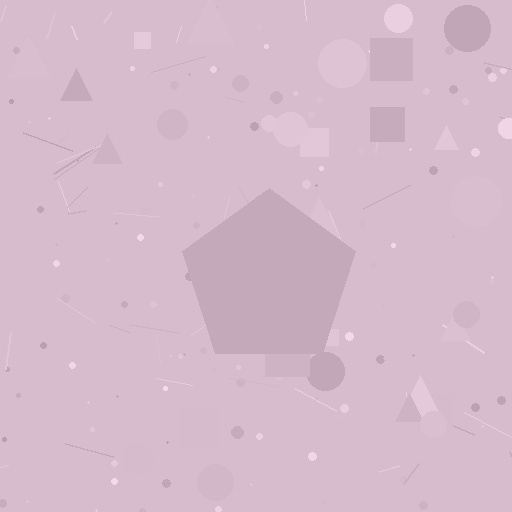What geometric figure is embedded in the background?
A pentagon is embedded in the background.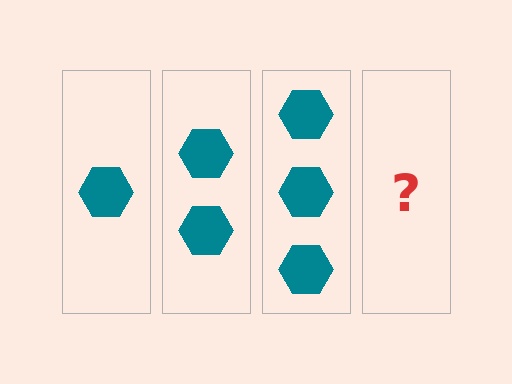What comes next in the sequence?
The next element should be 4 hexagons.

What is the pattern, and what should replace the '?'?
The pattern is that each step adds one more hexagon. The '?' should be 4 hexagons.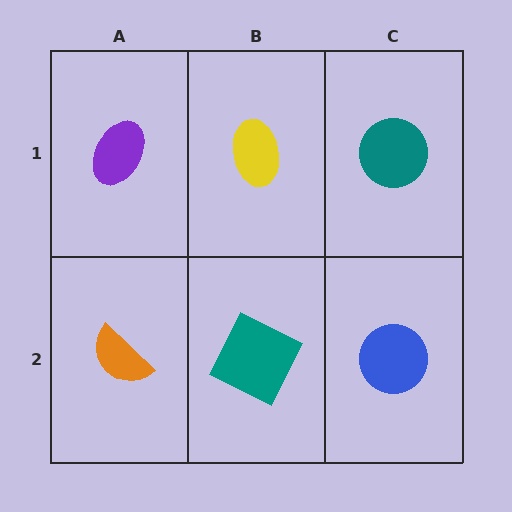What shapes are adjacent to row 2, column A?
A purple ellipse (row 1, column A), a teal square (row 2, column B).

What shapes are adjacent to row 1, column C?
A blue circle (row 2, column C), a yellow ellipse (row 1, column B).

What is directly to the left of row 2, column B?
An orange semicircle.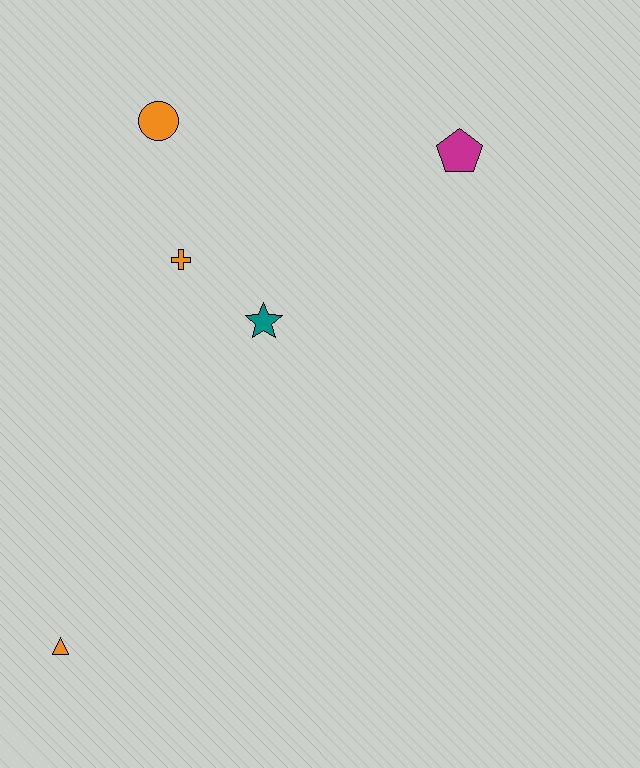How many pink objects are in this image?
There are no pink objects.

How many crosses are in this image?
There is 1 cross.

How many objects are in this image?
There are 5 objects.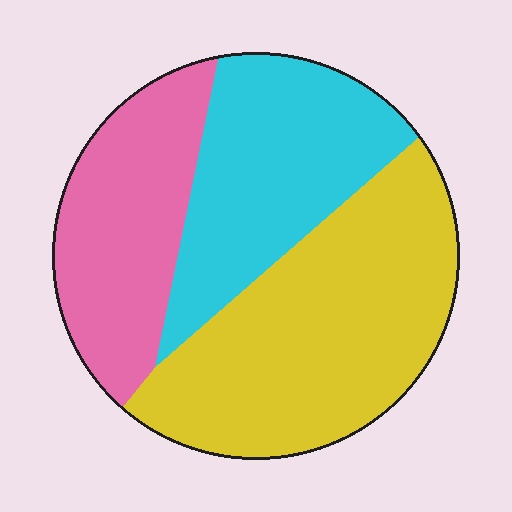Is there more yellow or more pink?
Yellow.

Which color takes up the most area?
Yellow, at roughly 45%.